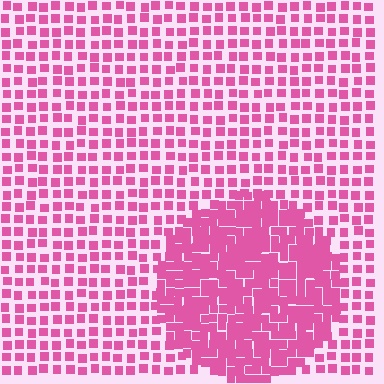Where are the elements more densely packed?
The elements are more densely packed inside the circle boundary.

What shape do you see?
I see a circle.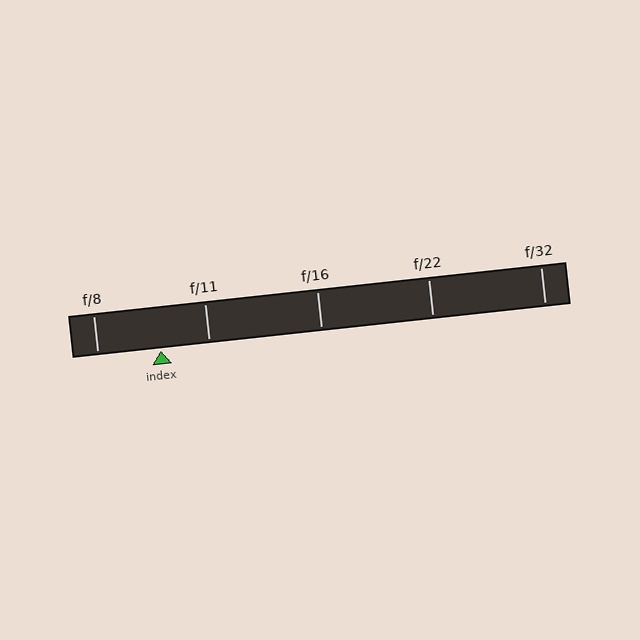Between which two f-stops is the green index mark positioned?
The index mark is between f/8 and f/11.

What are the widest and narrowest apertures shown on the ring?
The widest aperture shown is f/8 and the narrowest is f/32.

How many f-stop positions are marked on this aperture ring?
There are 5 f-stop positions marked.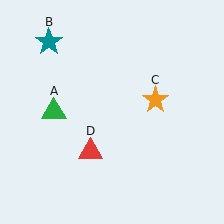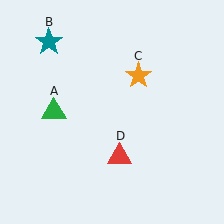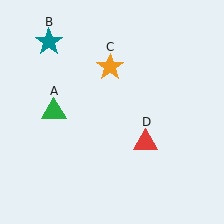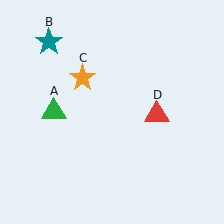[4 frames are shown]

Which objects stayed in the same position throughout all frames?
Green triangle (object A) and teal star (object B) remained stationary.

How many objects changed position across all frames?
2 objects changed position: orange star (object C), red triangle (object D).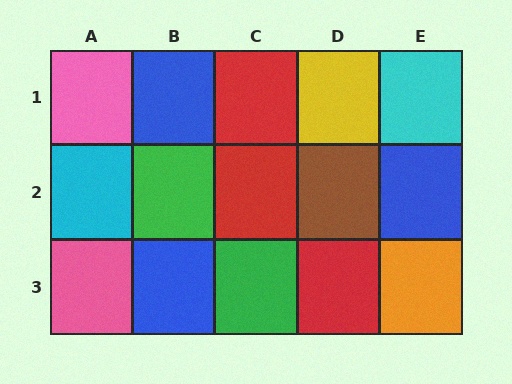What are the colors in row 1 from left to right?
Pink, blue, red, yellow, cyan.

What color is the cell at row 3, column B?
Blue.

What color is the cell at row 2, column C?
Red.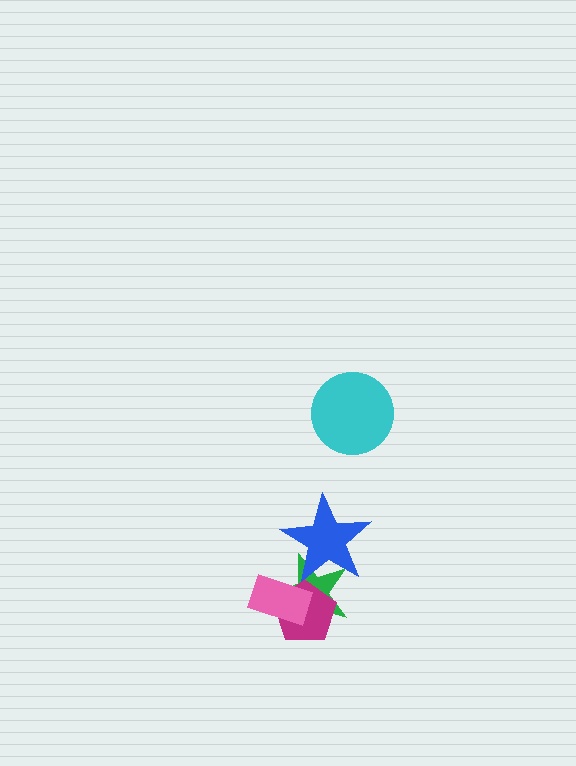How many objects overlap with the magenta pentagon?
2 objects overlap with the magenta pentagon.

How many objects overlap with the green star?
3 objects overlap with the green star.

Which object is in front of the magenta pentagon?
The pink rectangle is in front of the magenta pentagon.